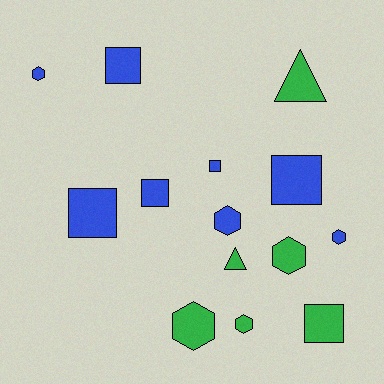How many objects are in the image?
There are 14 objects.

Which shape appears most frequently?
Square, with 6 objects.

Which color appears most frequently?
Blue, with 8 objects.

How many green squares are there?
There is 1 green square.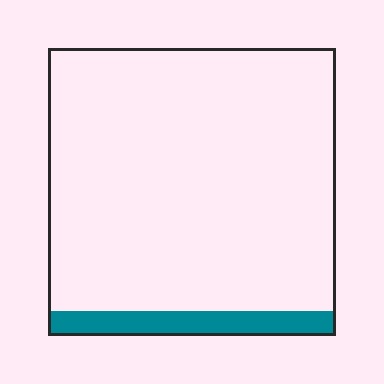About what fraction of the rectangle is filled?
About one tenth (1/10).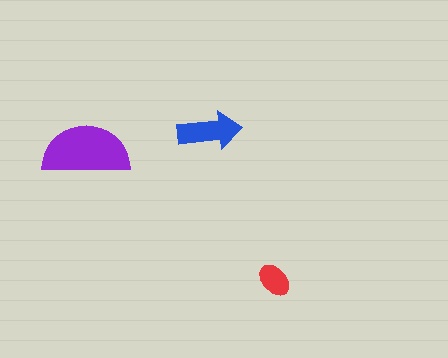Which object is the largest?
The purple semicircle.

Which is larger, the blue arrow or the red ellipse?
The blue arrow.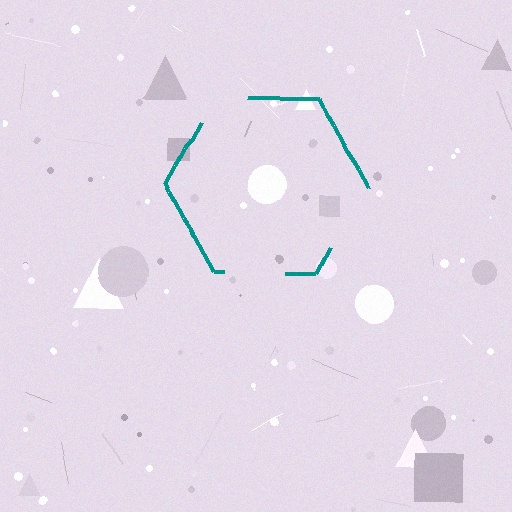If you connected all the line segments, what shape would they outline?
They would outline a hexagon.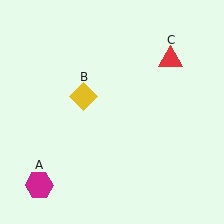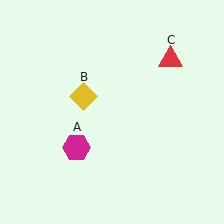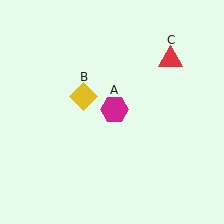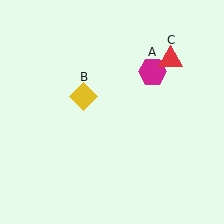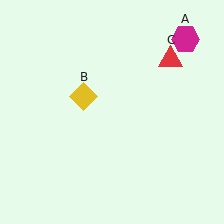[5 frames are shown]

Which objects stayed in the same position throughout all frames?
Yellow diamond (object B) and red triangle (object C) remained stationary.